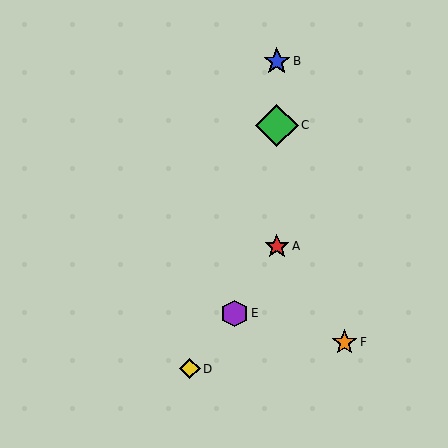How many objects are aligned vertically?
3 objects (A, B, C) are aligned vertically.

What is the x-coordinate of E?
Object E is at x≈234.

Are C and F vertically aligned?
No, C is at x≈277 and F is at x≈345.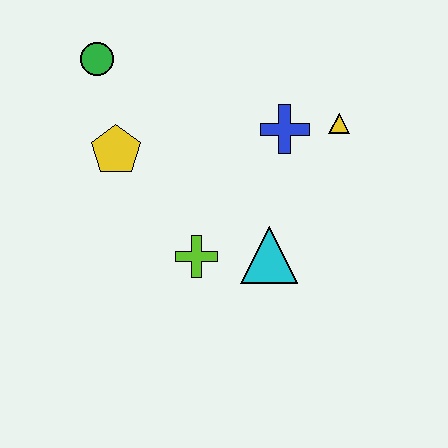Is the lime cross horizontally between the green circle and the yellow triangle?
Yes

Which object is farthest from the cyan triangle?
The green circle is farthest from the cyan triangle.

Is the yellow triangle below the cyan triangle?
No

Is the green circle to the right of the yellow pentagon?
No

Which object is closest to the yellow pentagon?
The green circle is closest to the yellow pentagon.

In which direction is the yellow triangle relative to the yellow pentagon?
The yellow triangle is to the right of the yellow pentagon.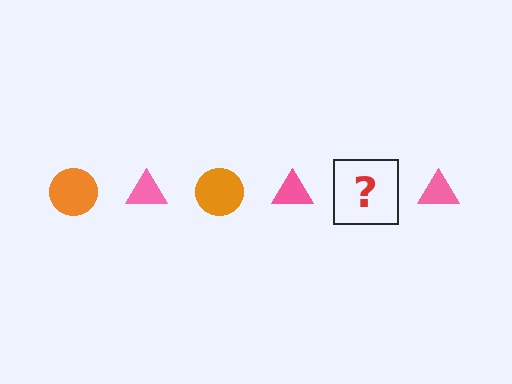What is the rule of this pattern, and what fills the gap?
The rule is that the pattern alternates between orange circle and pink triangle. The gap should be filled with an orange circle.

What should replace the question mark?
The question mark should be replaced with an orange circle.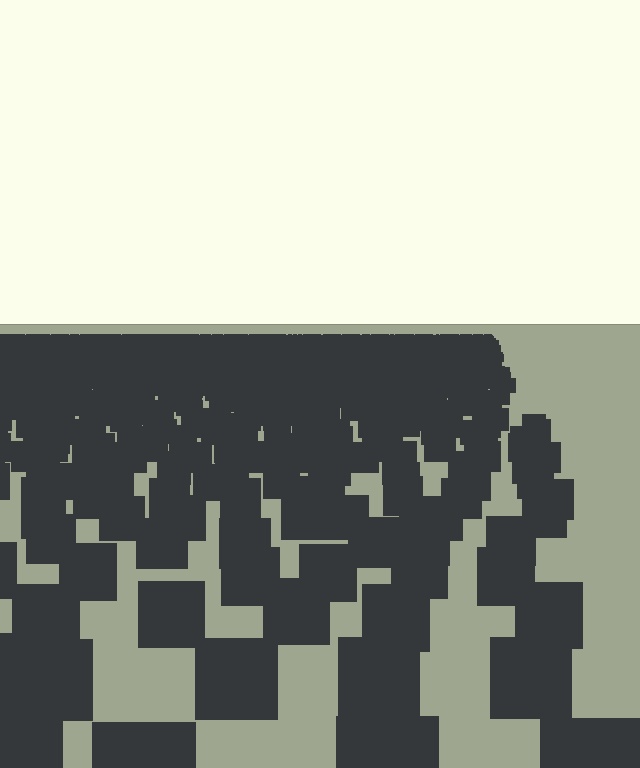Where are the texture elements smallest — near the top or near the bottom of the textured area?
Near the top.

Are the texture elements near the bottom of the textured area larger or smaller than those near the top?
Larger. Near the bottom, elements are closer to the viewer and appear at a bigger on-screen size.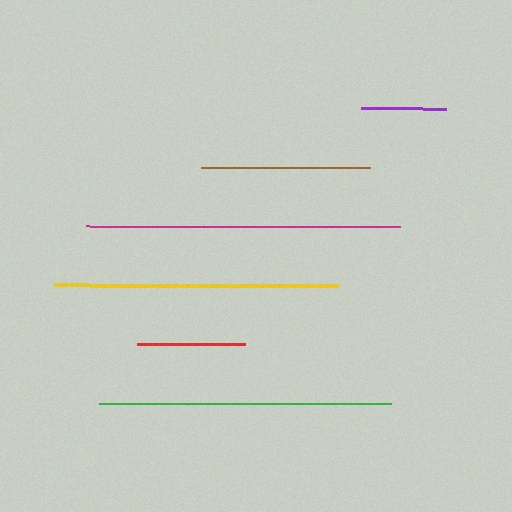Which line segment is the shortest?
The purple line is the shortest at approximately 85 pixels.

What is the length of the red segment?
The red segment is approximately 108 pixels long.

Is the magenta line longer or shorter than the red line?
The magenta line is longer than the red line.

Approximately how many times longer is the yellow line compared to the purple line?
The yellow line is approximately 3.3 times the length of the purple line.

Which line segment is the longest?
The magenta line is the longest at approximately 314 pixels.